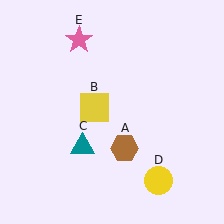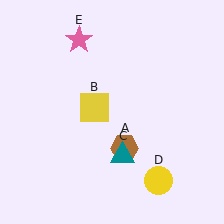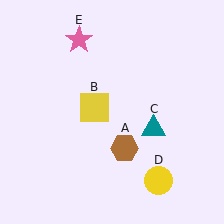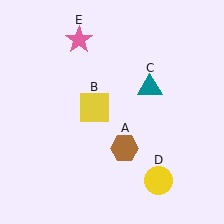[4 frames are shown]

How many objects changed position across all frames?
1 object changed position: teal triangle (object C).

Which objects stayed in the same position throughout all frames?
Brown hexagon (object A) and yellow square (object B) and yellow circle (object D) and pink star (object E) remained stationary.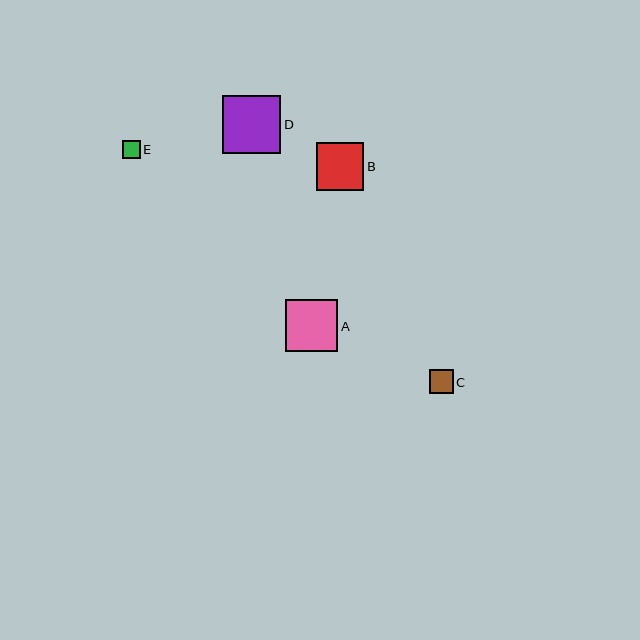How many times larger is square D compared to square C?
Square D is approximately 2.4 times the size of square C.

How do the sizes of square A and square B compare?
Square A and square B are approximately the same size.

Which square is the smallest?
Square E is the smallest with a size of approximately 18 pixels.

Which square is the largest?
Square D is the largest with a size of approximately 58 pixels.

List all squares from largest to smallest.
From largest to smallest: D, A, B, C, E.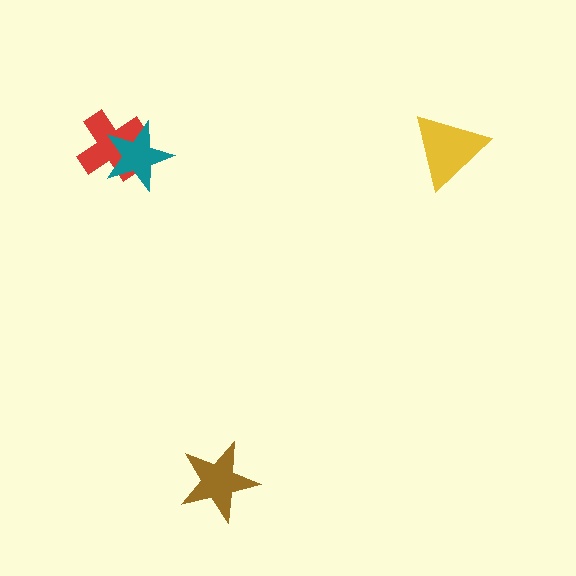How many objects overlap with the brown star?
0 objects overlap with the brown star.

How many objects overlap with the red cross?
1 object overlaps with the red cross.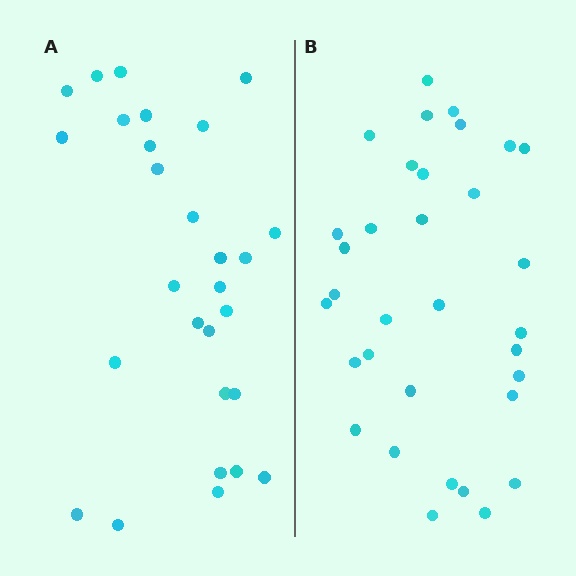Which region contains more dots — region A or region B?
Region B (the right region) has more dots.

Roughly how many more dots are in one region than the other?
Region B has about 5 more dots than region A.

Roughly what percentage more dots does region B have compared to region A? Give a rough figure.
About 20% more.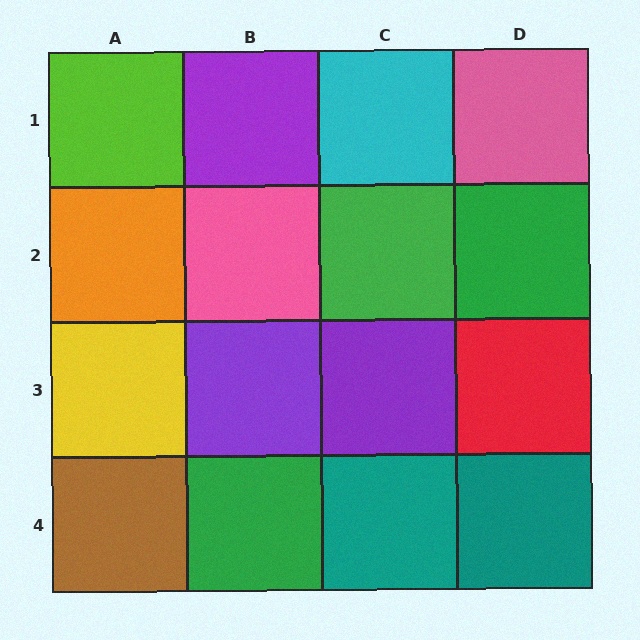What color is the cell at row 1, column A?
Lime.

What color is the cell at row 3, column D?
Red.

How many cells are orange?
1 cell is orange.